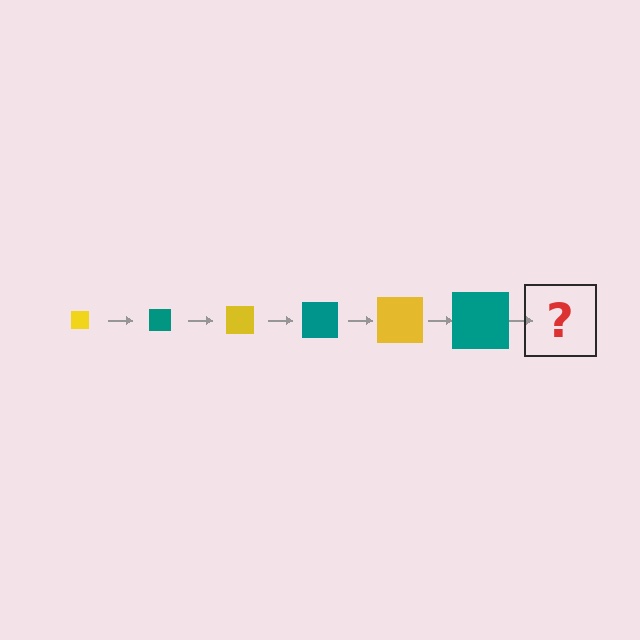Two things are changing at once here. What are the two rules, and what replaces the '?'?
The two rules are that the square grows larger each step and the color cycles through yellow and teal. The '?' should be a yellow square, larger than the previous one.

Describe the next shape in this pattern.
It should be a yellow square, larger than the previous one.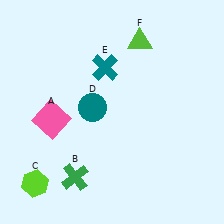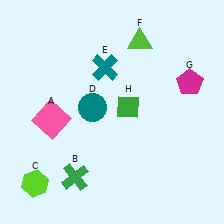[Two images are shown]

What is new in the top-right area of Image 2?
A magenta pentagon (G) was added in the top-right area of Image 2.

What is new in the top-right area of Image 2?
A green diamond (H) was added in the top-right area of Image 2.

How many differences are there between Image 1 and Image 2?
There are 2 differences between the two images.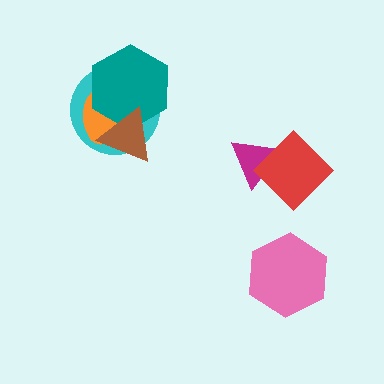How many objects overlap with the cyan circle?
3 objects overlap with the cyan circle.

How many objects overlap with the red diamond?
1 object overlaps with the red diamond.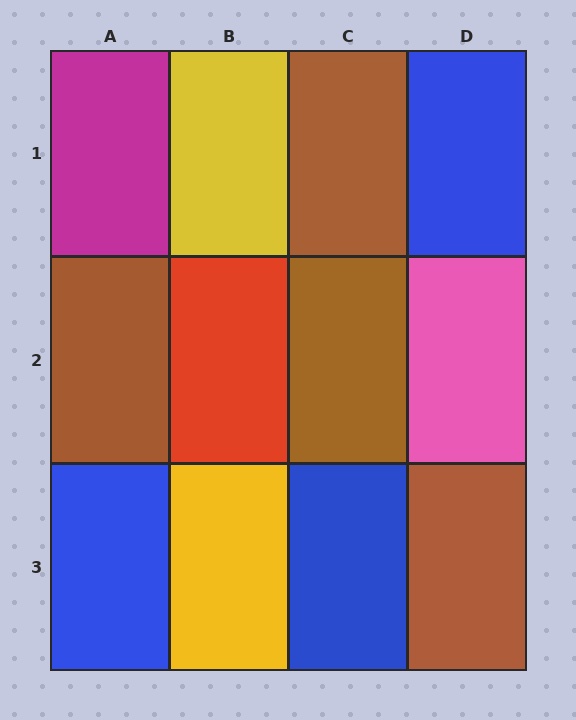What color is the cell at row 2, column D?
Pink.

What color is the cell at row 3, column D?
Brown.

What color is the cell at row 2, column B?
Red.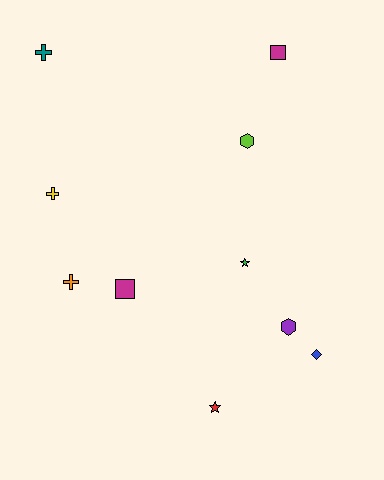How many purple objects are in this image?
There is 1 purple object.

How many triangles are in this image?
There are no triangles.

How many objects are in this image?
There are 10 objects.